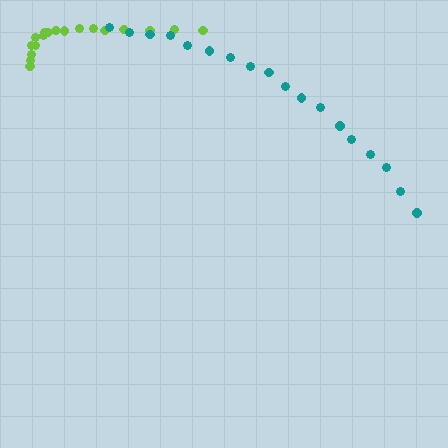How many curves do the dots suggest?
There are 2 distinct paths.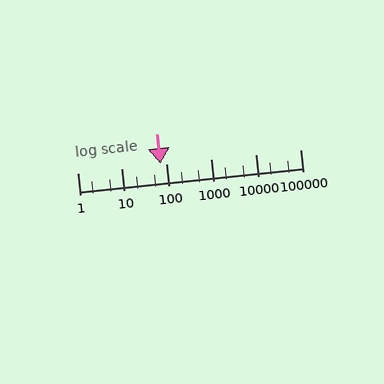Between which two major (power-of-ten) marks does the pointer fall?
The pointer is between 10 and 100.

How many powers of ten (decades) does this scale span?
The scale spans 5 decades, from 1 to 100000.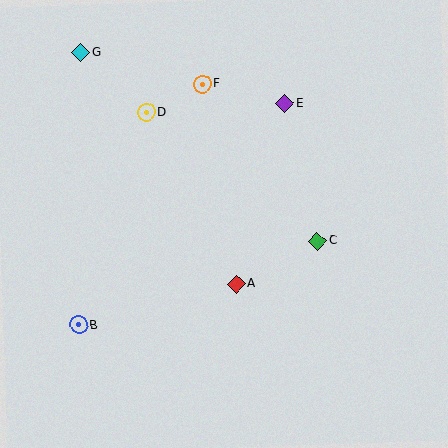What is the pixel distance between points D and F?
The distance between D and F is 63 pixels.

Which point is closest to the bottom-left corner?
Point B is closest to the bottom-left corner.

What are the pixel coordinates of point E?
Point E is at (284, 104).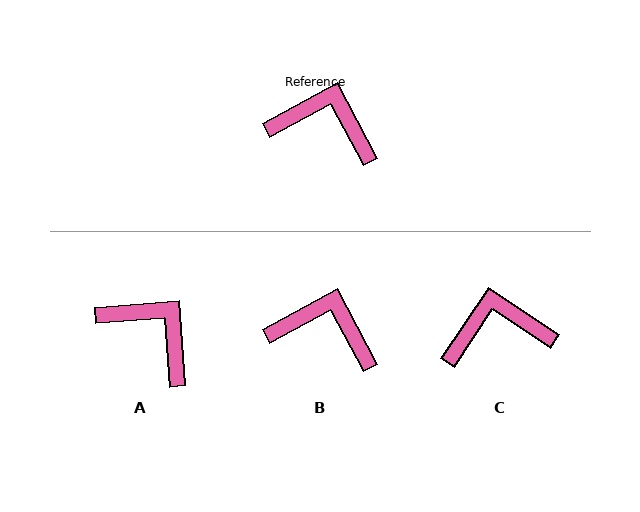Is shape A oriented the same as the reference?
No, it is off by about 23 degrees.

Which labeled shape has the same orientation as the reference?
B.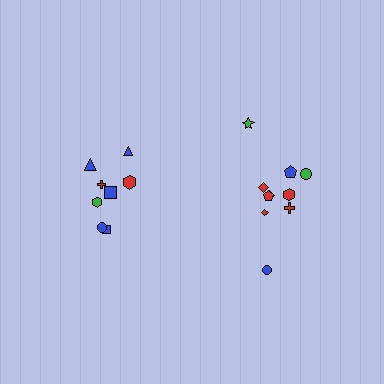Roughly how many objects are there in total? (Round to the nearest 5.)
Roughly 20 objects in total.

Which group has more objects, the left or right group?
The right group.